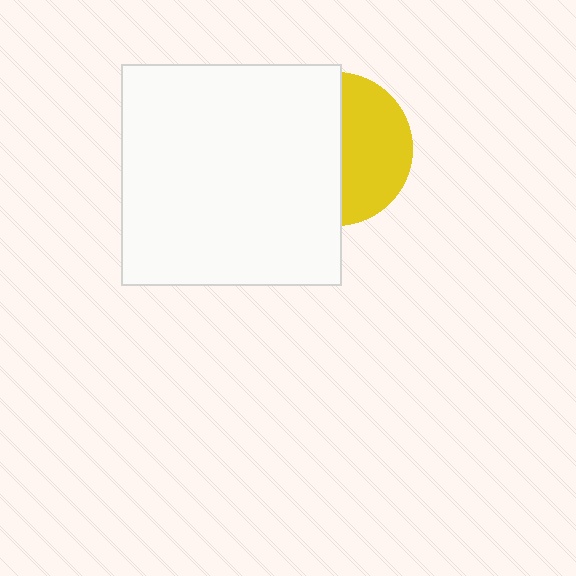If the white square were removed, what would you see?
You would see the complete yellow circle.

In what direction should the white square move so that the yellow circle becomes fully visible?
The white square should move left. That is the shortest direction to clear the overlap and leave the yellow circle fully visible.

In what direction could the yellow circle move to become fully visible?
The yellow circle could move right. That would shift it out from behind the white square entirely.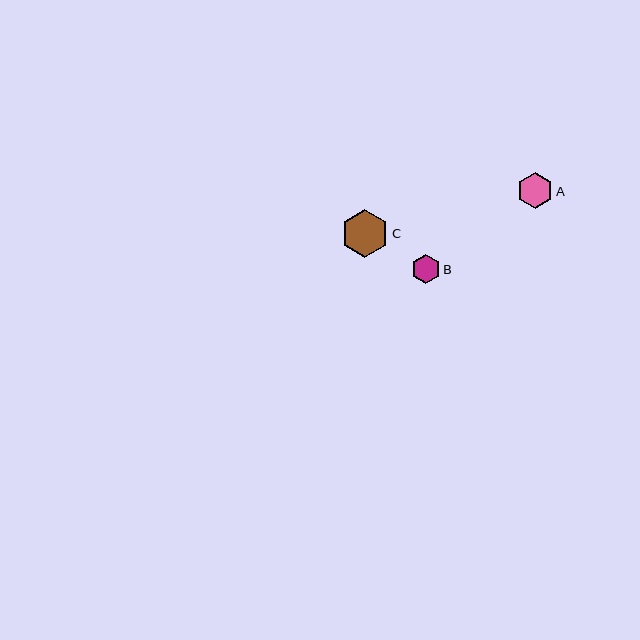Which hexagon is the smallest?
Hexagon B is the smallest with a size of approximately 29 pixels.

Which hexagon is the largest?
Hexagon C is the largest with a size of approximately 48 pixels.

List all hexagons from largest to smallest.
From largest to smallest: C, A, B.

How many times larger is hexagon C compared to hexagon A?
Hexagon C is approximately 1.3 times the size of hexagon A.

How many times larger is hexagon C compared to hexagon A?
Hexagon C is approximately 1.3 times the size of hexagon A.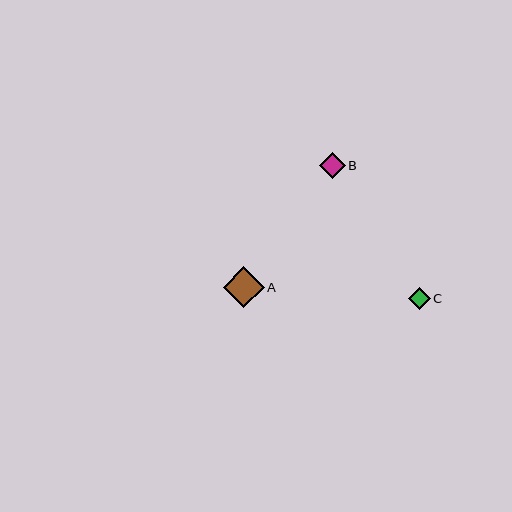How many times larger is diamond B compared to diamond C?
Diamond B is approximately 1.2 times the size of diamond C.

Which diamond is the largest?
Diamond A is the largest with a size of approximately 41 pixels.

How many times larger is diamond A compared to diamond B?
Diamond A is approximately 1.6 times the size of diamond B.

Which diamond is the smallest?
Diamond C is the smallest with a size of approximately 22 pixels.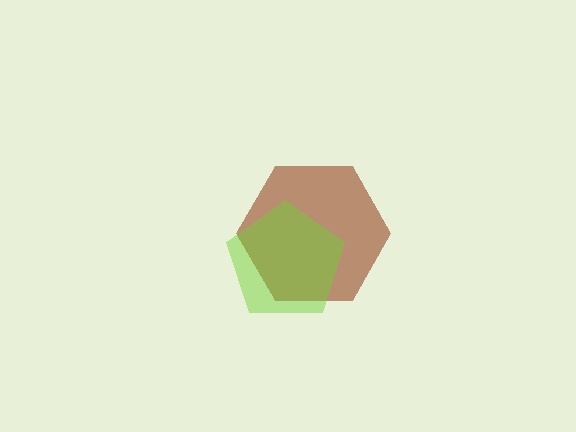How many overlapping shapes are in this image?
There are 2 overlapping shapes in the image.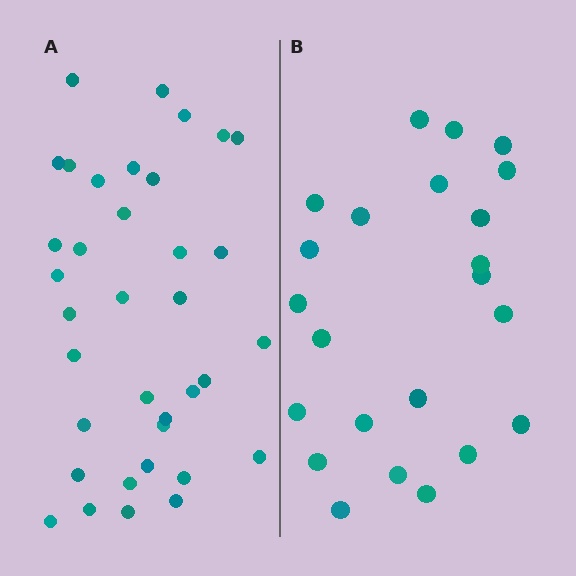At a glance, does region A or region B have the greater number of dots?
Region A (the left region) has more dots.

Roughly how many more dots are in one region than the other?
Region A has approximately 15 more dots than region B.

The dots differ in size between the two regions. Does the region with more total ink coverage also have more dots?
No. Region B has more total ink coverage because its dots are larger, but region A actually contains more individual dots. Total area can be misleading — the number of items is what matters here.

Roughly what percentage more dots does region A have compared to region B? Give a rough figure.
About 55% more.